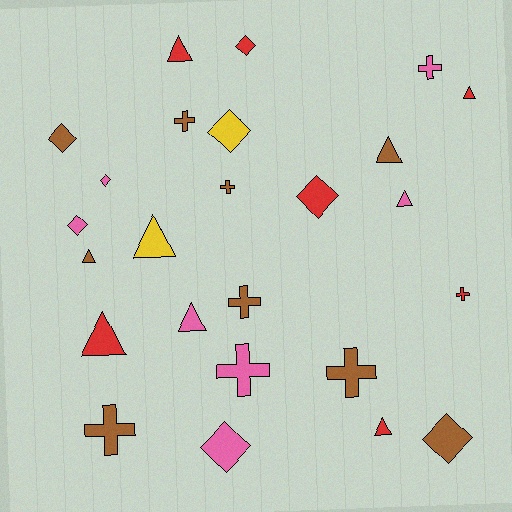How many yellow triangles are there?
There is 1 yellow triangle.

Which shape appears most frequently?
Triangle, with 9 objects.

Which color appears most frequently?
Brown, with 9 objects.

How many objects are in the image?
There are 25 objects.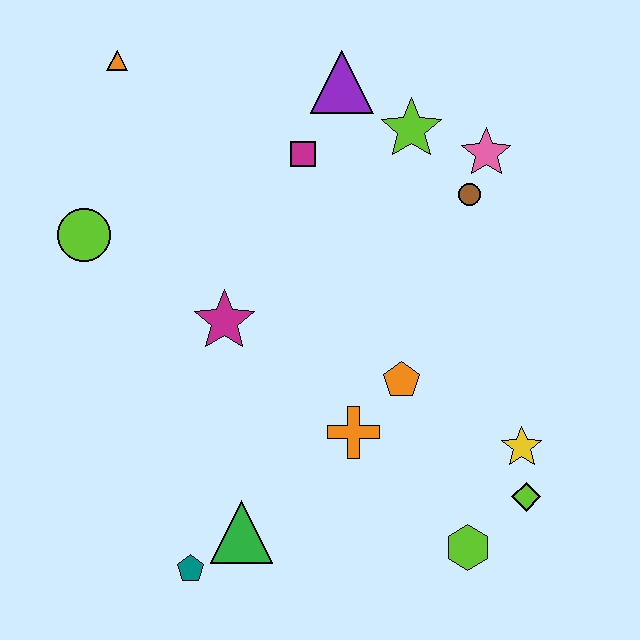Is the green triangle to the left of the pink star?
Yes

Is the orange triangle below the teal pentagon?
No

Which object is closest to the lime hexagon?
The lime diamond is closest to the lime hexagon.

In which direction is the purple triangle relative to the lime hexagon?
The purple triangle is above the lime hexagon.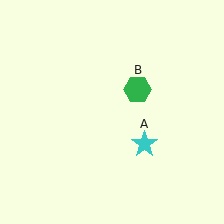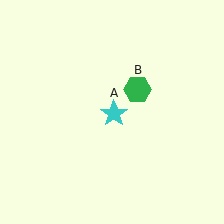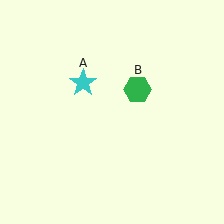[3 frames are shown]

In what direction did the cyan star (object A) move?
The cyan star (object A) moved up and to the left.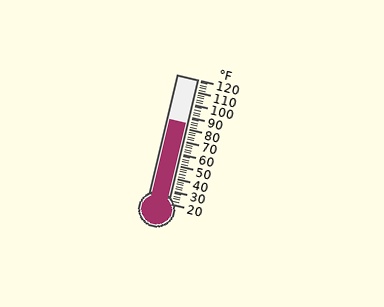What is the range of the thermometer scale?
The thermometer scale ranges from 20°F to 120°F.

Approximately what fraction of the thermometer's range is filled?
The thermometer is filled to approximately 65% of its range.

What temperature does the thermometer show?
The thermometer shows approximately 84°F.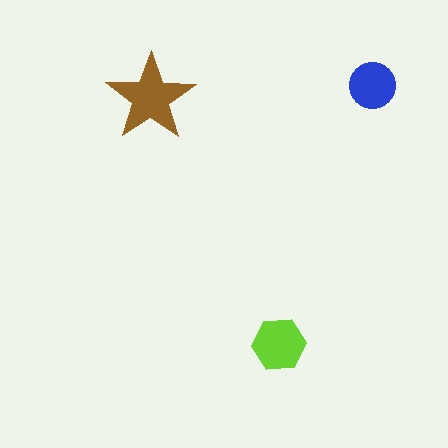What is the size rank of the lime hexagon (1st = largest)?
2nd.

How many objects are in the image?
There are 3 objects in the image.